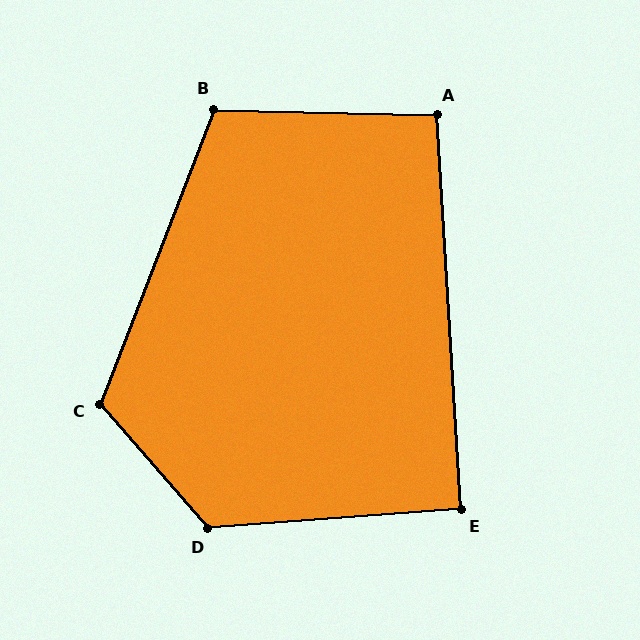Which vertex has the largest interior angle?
D, at approximately 127 degrees.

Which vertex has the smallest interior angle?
E, at approximately 91 degrees.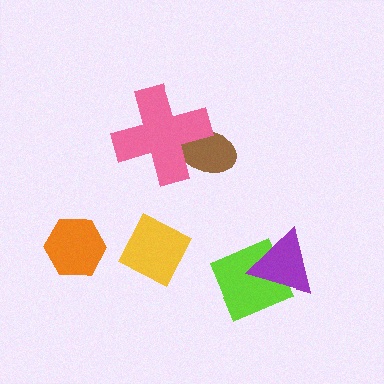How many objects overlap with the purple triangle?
1 object overlaps with the purple triangle.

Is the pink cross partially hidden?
No, no other shape covers it.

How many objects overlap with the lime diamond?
1 object overlaps with the lime diamond.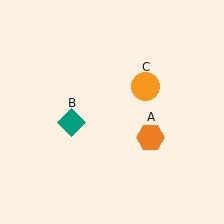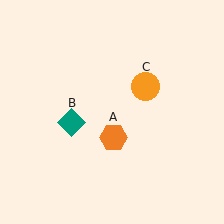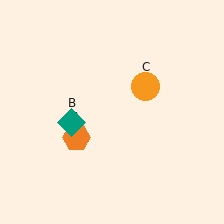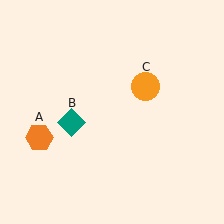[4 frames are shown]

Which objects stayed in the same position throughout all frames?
Teal diamond (object B) and orange circle (object C) remained stationary.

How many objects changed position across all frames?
1 object changed position: orange hexagon (object A).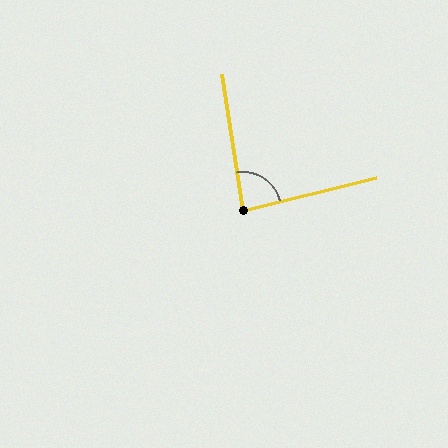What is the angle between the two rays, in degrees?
Approximately 85 degrees.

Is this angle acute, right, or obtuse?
It is approximately a right angle.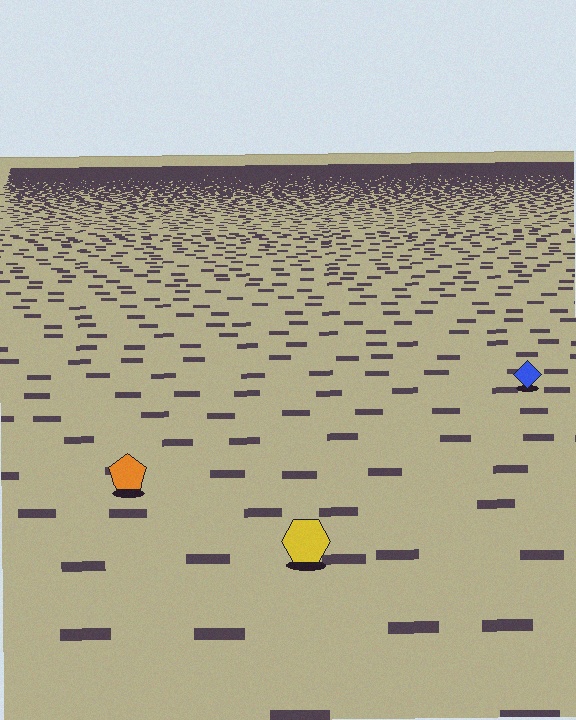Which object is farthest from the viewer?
The blue diamond is farthest from the viewer. It appears smaller and the ground texture around it is denser.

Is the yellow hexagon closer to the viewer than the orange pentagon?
Yes. The yellow hexagon is closer — you can tell from the texture gradient: the ground texture is coarser near it.